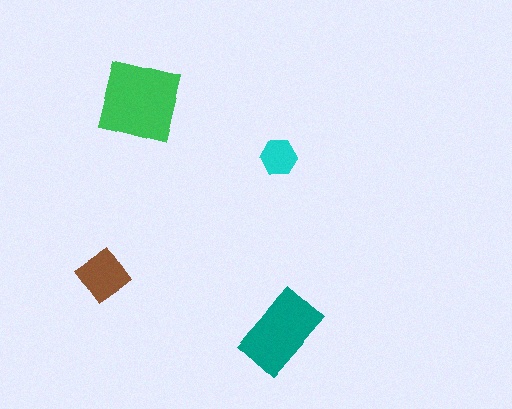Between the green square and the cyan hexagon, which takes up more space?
The green square.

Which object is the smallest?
The cyan hexagon.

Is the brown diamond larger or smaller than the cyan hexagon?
Larger.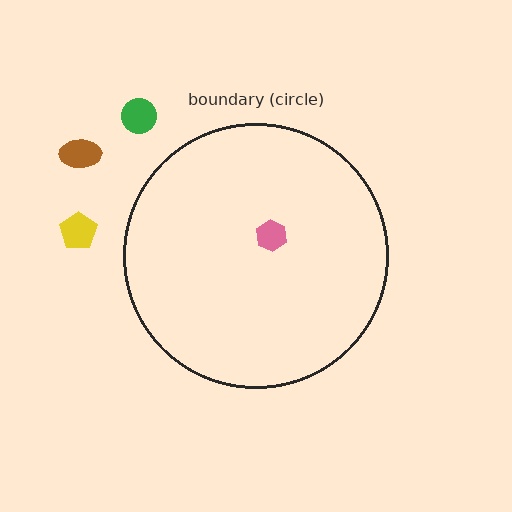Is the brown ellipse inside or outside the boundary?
Outside.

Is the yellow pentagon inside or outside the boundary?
Outside.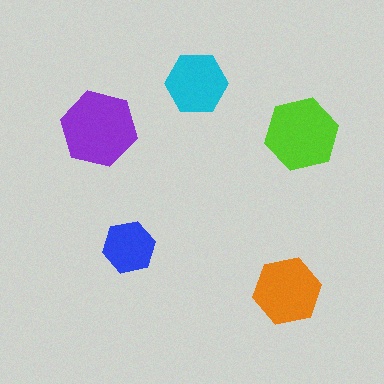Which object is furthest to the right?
The lime hexagon is rightmost.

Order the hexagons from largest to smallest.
the purple one, the lime one, the orange one, the cyan one, the blue one.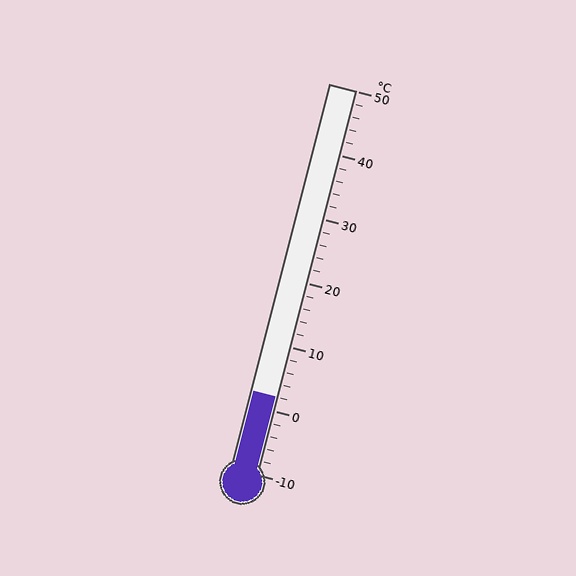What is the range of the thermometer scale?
The thermometer scale ranges from -10°C to 50°C.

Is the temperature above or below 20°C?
The temperature is below 20°C.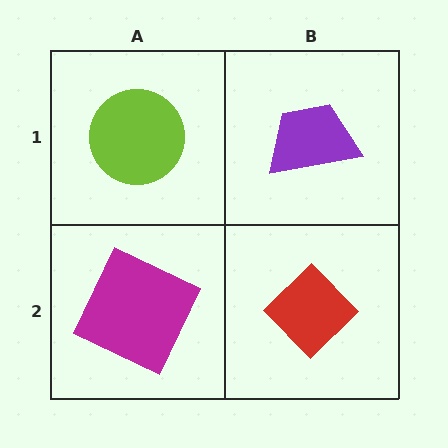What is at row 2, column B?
A red diamond.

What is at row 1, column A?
A lime circle.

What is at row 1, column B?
A purple trapezoid.